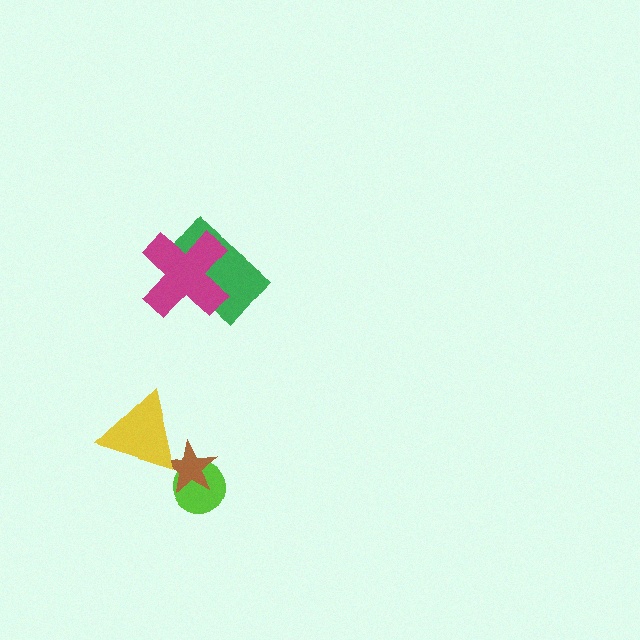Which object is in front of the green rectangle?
The magenta cross is in front of the green rectangle.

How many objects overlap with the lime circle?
1 object overlaps with the lime circle.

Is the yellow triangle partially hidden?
No, no other shape covers it.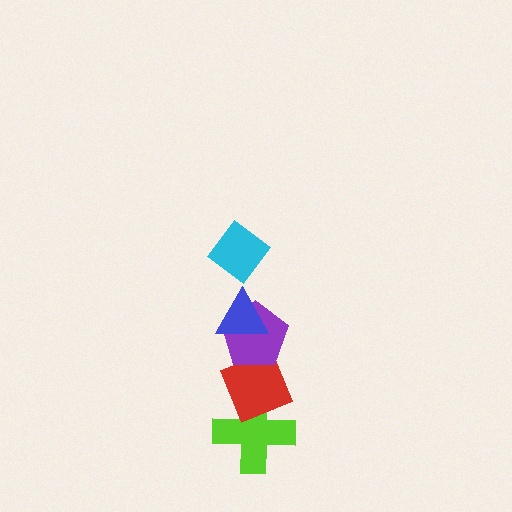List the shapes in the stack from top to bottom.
From top to bottom: the cyan diamond, the blue triangle, the purple pentagon, the red diamond, the lime cross.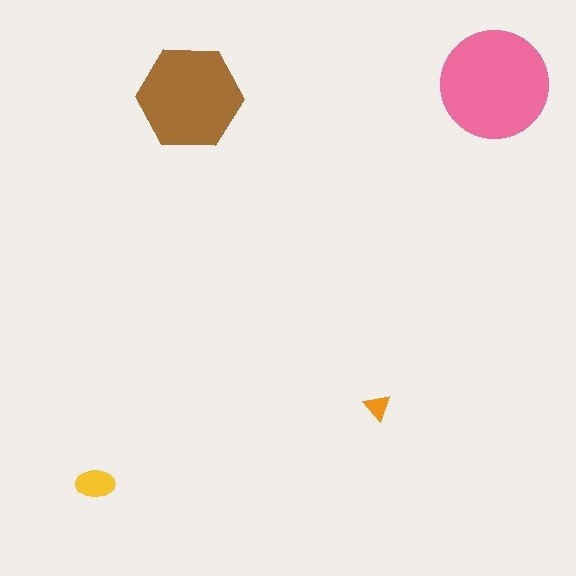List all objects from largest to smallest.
The pink circle, the brown hexagon, the yellow ellipse, the orange triangle.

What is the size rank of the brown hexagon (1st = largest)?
2nd.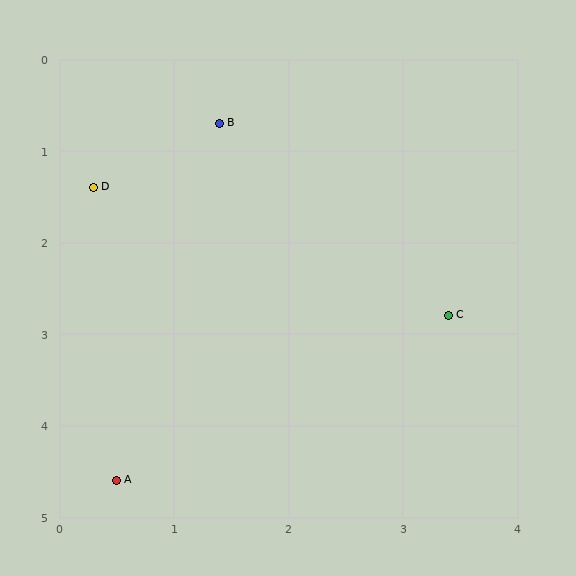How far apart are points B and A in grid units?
Points B and A are about 4.0 grid units apart.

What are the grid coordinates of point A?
Point A is at approximately (0.5, 4.6).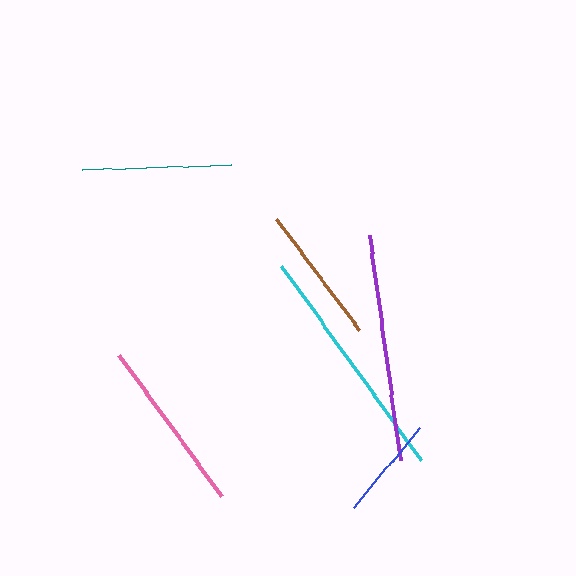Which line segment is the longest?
The cyan line is the longest at approximately 238 pixels.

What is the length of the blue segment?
The blue segment is approximately 104 pixels long.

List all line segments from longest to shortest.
From longest to shortest: cyan, purple, pink, teal, brown, blue.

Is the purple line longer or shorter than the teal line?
The purple line is longer than the teal line.